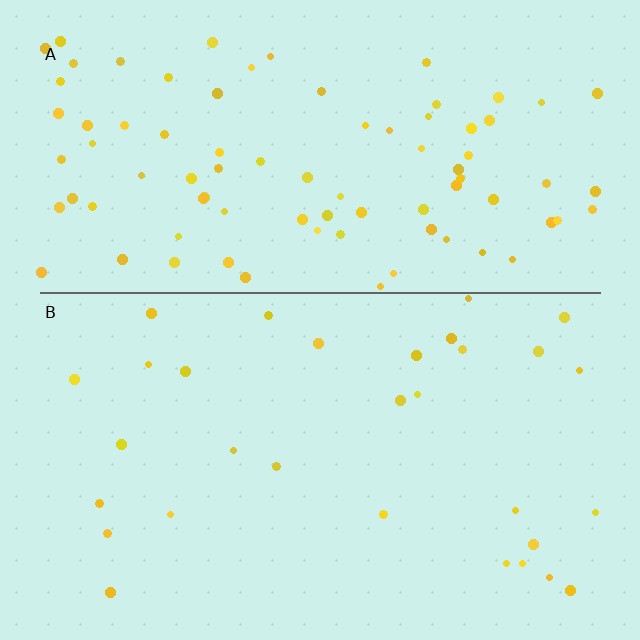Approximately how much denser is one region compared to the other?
Approximately 2.8× — region A over region B.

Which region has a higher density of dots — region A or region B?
A (the top).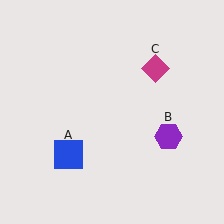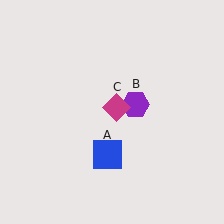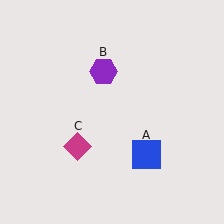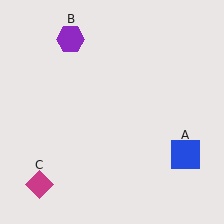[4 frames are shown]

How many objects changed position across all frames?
3 objects changed position: blue square (object A), purple hexagon (object B), magenta diamond (object C).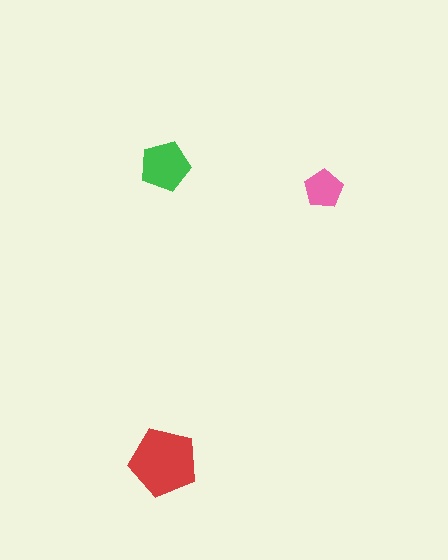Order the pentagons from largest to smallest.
the red one, the green one, the pink one.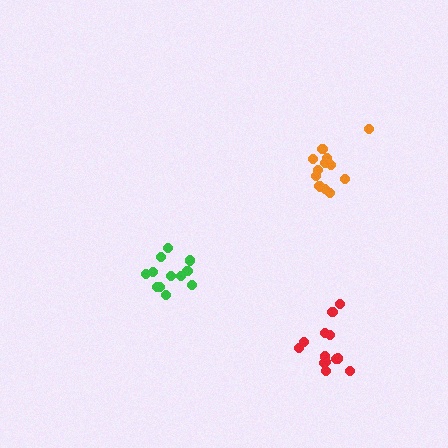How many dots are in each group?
Group 1: 13 dots, Group 2: 13 dots, Group 3: 13 dots (39 total).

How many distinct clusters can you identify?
There are 3 distinct clusters.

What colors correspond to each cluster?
The clusters are colored: green, orange, red.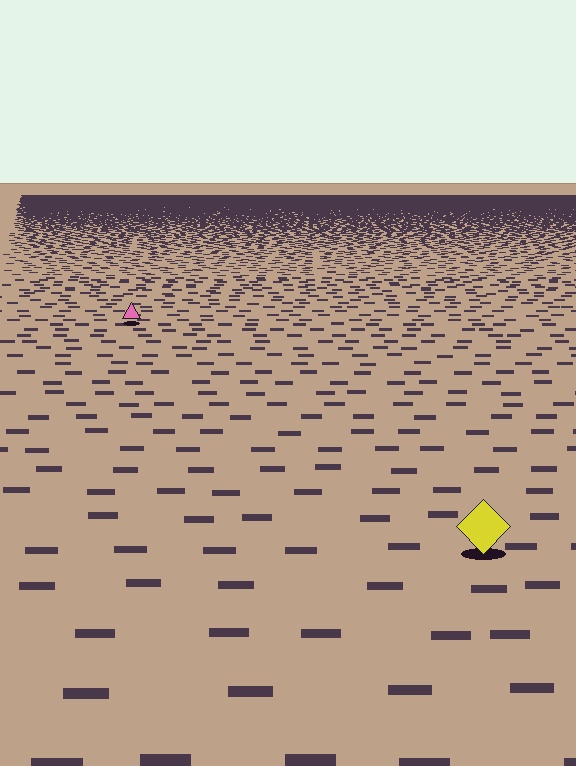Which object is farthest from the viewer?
The pink triangle is farthest from the viewer. It appears smaller and the ground texture around it is denser.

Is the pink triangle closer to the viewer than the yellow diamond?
No. The yellow diamond is closer — you can tell from the texture gradient: the ground texture is coarser near it.